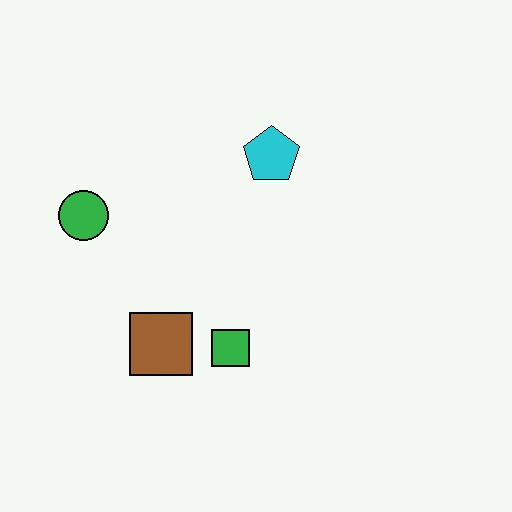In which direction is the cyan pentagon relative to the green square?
The cyan pentagon is above the green square.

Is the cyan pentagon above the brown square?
Yes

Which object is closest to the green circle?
The brown square is closest to the green circle.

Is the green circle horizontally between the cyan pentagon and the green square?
No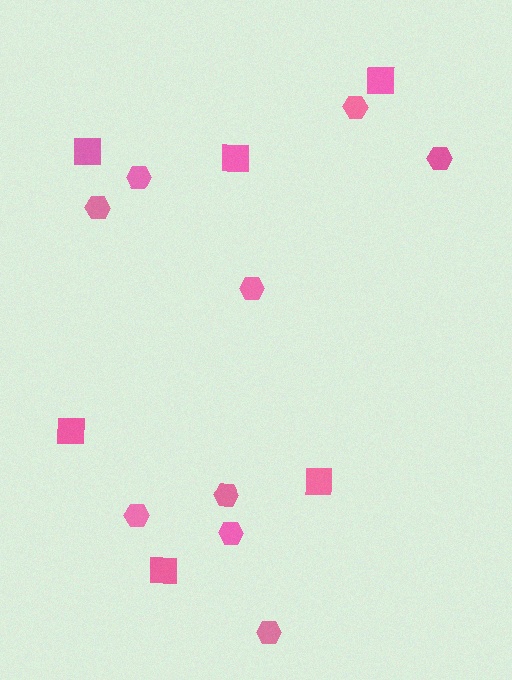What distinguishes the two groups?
There are 2 groups: one group of squares (6) and one group of hexagons (9).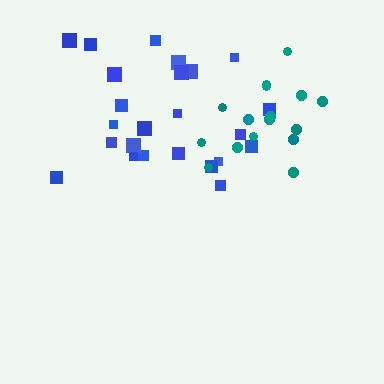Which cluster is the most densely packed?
Teal.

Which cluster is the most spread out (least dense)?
Blue.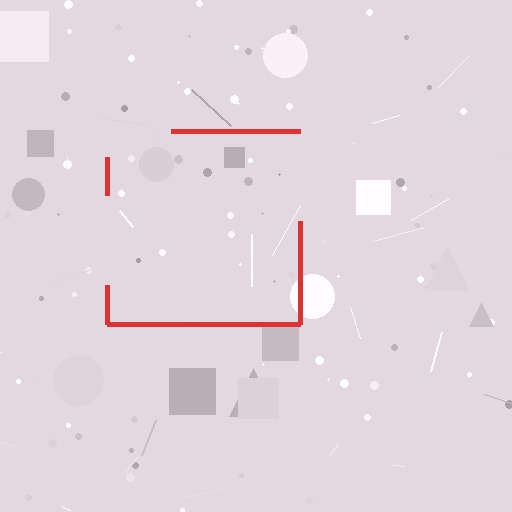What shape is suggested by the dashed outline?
The dashed outline suggests a square.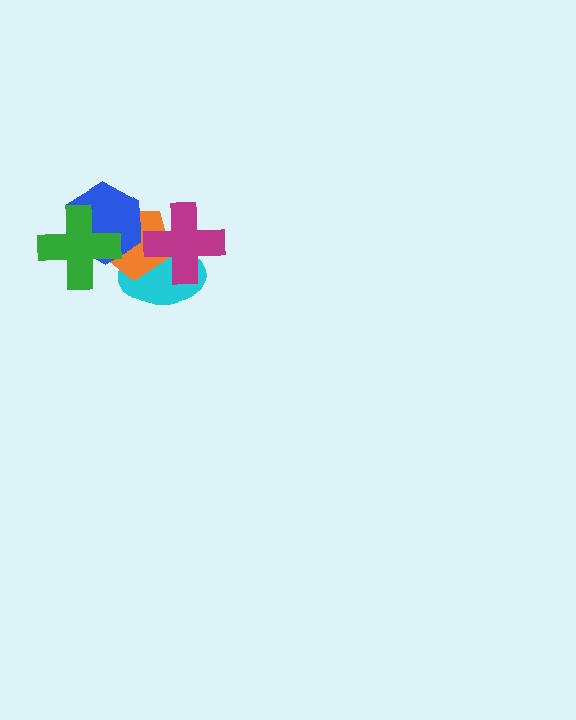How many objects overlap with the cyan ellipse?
2 objects overlap with the cyan ellipse.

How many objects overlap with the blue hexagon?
2 objects overlap with the blue hexagon.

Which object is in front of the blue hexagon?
The green cross is in front of the blue hexagon.